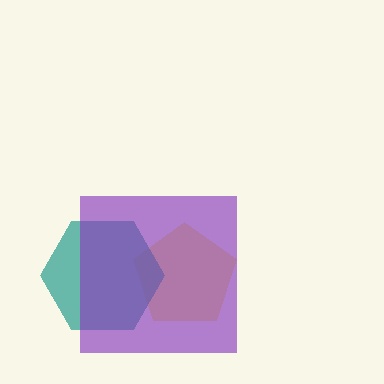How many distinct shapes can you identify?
There are 3 distinct shapes: a yellow pentagon, a teal hexagon, a purple square.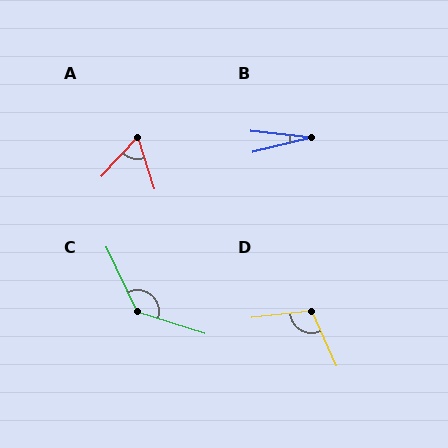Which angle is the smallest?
B, at approximately 20 degrees.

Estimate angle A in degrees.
Approximately 61 degrees.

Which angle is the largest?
C, at approximately 133 degrees.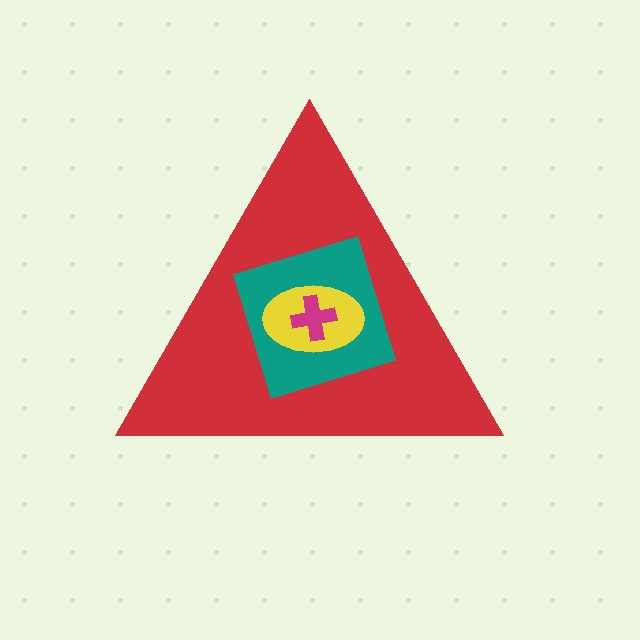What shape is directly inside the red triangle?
The teal square.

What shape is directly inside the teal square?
The yellow ellipse.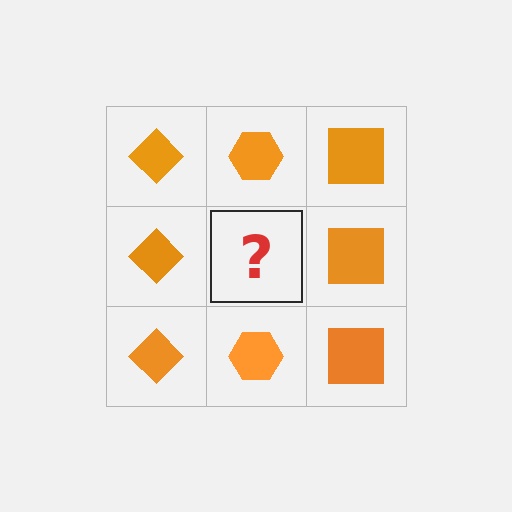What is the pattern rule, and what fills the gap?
The rule is that each column has a consistent shape. The gap should be filled with an orange hexagon.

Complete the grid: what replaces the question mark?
The question mark should be replaced with an orange hexagon.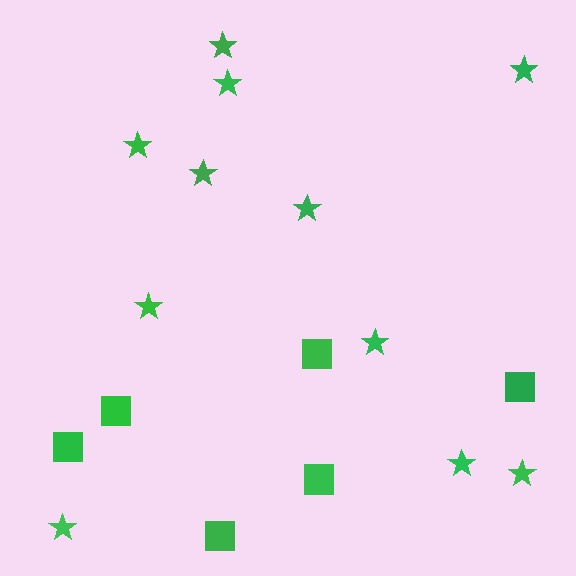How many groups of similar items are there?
There are 2 groups: one group of stars (11) and one group of squares (6).